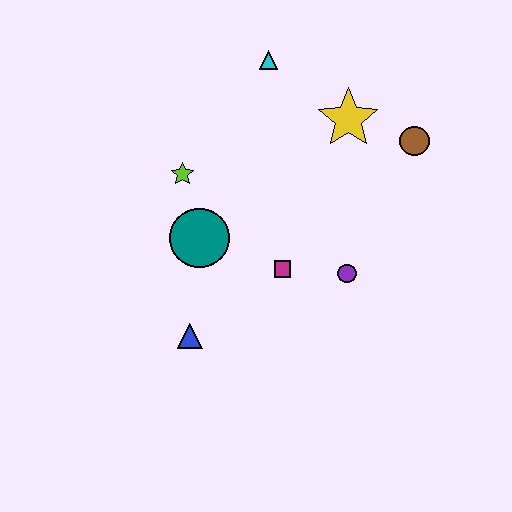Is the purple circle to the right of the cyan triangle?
Yes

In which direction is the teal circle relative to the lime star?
The teal circle is below the lime star.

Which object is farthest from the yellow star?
The blue triangle is farthest from the yellow star.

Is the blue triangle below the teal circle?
Yes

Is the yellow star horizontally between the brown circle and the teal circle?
Yes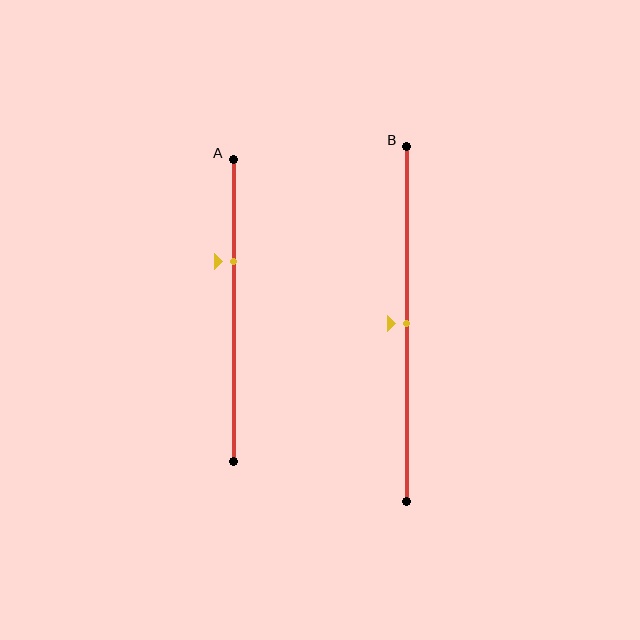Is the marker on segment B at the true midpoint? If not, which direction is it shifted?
Yes, the marker on segment B is at the true midpoint.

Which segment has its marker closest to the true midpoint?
Segment B has its marker closest to the true midpoint.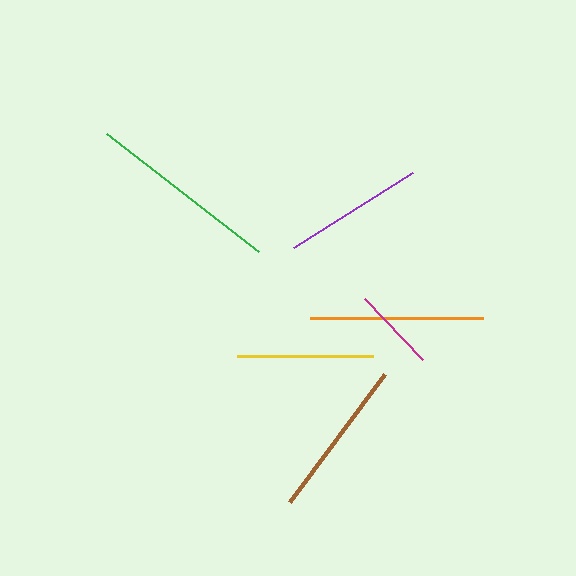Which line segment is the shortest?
The magenta line is the shortest at approximately 84 pixels.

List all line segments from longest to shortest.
From longest to shortest: green, orange, brown, purple, yellow, magenta.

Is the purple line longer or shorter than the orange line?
The orange line is longer than the purple line.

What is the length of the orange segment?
The orange segment is approximately 172 pixels long.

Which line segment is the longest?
The green line is the longest at approximately 192 pixels.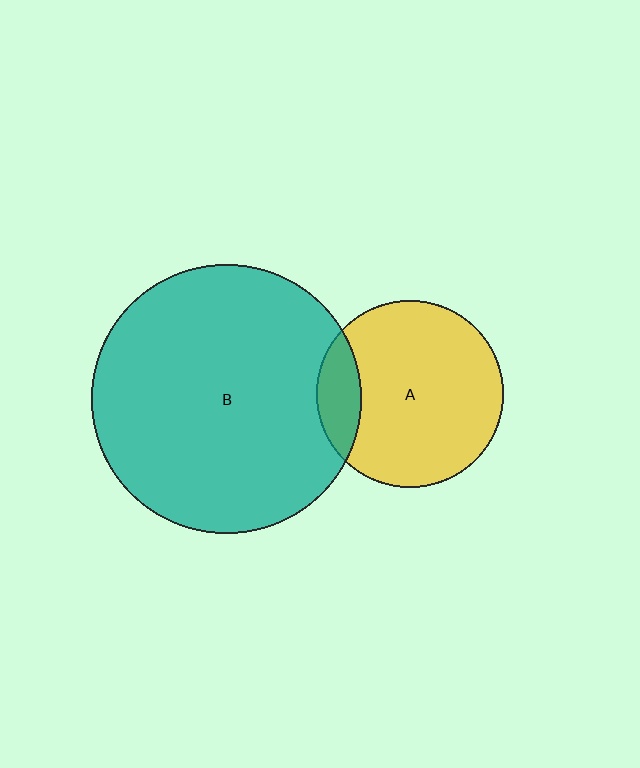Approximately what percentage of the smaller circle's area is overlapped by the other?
Approximately 15%.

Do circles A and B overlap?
Yes.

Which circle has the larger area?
Circle B (teal).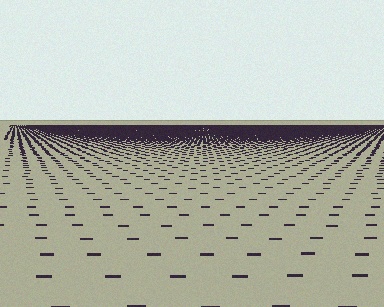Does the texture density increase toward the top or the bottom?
Density increases toward the top.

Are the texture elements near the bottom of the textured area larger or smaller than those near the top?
Larger. Near the bottom, elements are closer to the viewer and appear at a bigger on-screen size.